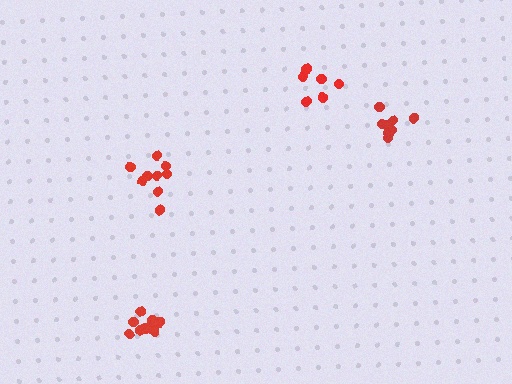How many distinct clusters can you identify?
There are 4 distinct clusters.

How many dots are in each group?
Group 1: 8 dots, Group 2: 9 dots, Group 3: 7 dots, Group 4: 9 dots (33 total).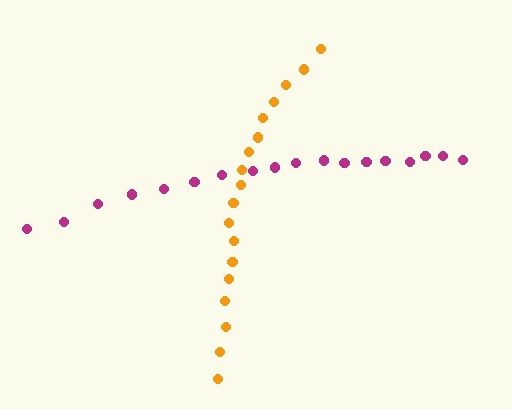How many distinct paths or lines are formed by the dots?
There are 2 distinct paths.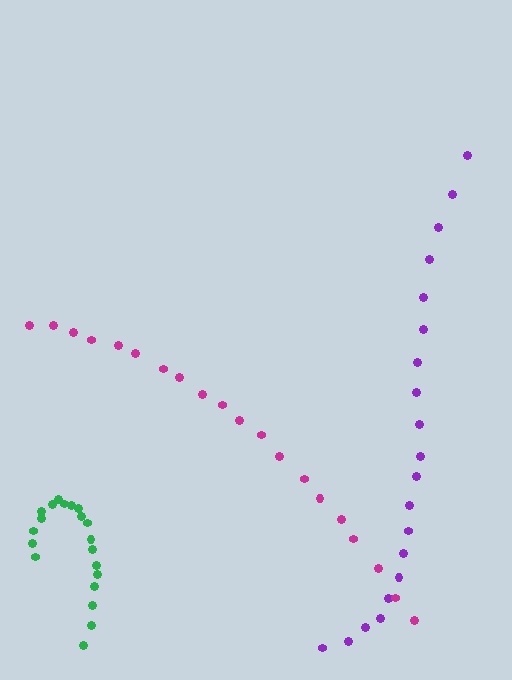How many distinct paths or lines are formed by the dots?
There are 3 distinct paths.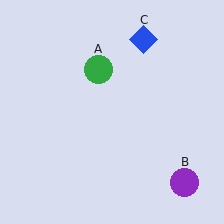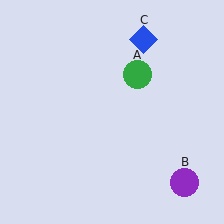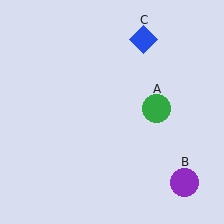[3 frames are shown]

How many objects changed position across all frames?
1 object changed position: green circle (object A).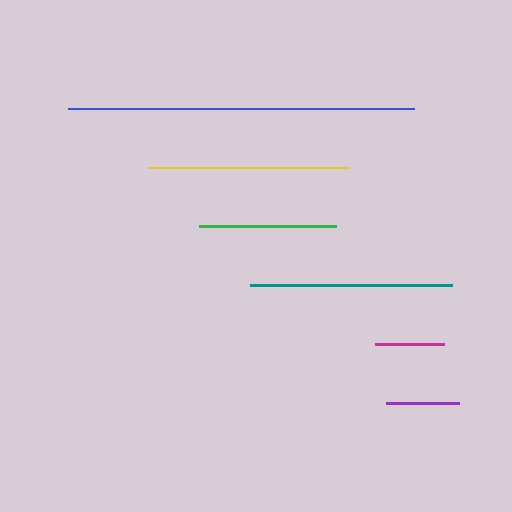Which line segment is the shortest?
The magenta line is the shortest at approximately 69 pixels.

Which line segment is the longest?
The blue line is the longest at approximately 346 pixels.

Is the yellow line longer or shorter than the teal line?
The teal line is longer than the yellow line.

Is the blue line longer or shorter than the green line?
The blue line is longer than the green line.